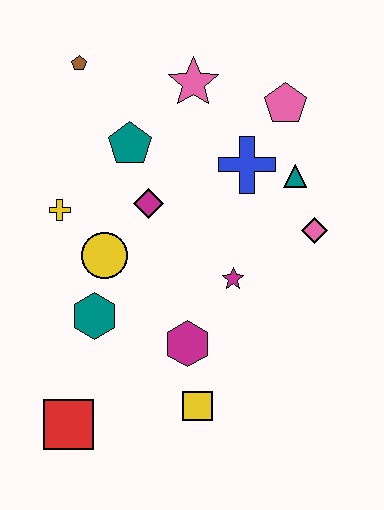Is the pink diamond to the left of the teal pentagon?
No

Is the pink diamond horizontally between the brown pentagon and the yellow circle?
No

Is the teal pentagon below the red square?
No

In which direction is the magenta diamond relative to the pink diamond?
The magenta diamond is to the left of the pink diamond.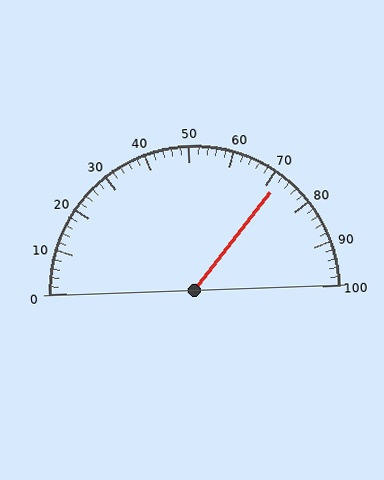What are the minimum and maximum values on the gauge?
The gauge ranges from 0 to 100.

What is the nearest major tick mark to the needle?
The nearest major tick mark is 70.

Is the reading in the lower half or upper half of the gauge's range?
The reading is in the upper half of the range (0 to 100).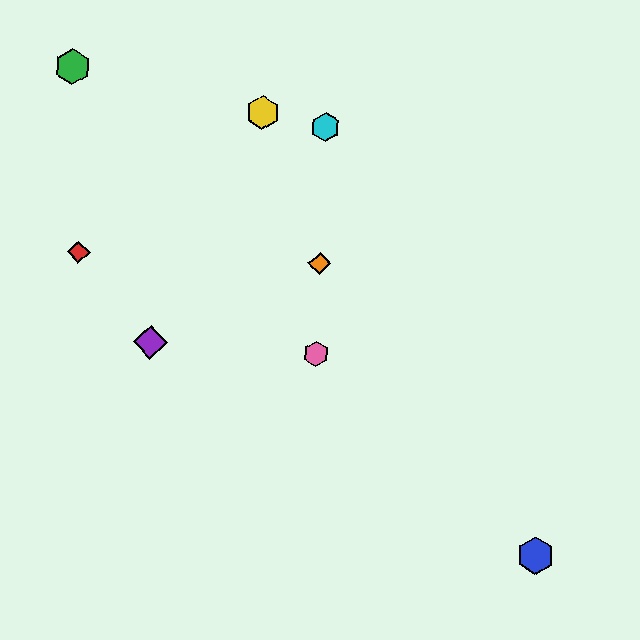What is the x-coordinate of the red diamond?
The red diamond is at x≈79.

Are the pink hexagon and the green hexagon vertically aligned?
No, the pink hexagon is at x≈316 and the green hexagon is at x≈73.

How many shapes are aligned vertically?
3 shapes (the orange diamond, the cyan hexagon, the pink hexagon) are aligned vertically.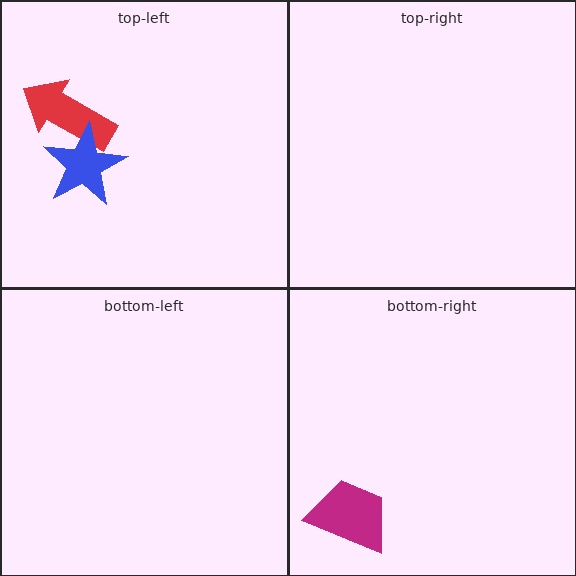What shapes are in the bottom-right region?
The magenta trapezoid.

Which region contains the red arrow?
The top-left region.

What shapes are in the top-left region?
The red arrow, the blue star.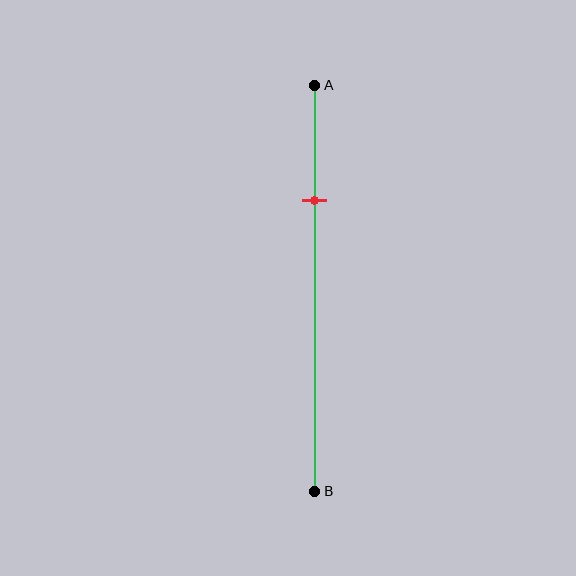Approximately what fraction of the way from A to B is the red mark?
The red mark is approximately 30% of the way from A to B.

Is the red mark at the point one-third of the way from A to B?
No, the mark is at about 30% from A, not at the 33% one-third point.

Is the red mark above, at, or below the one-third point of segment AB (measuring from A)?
The red mark is above the one-third point of segment AB.